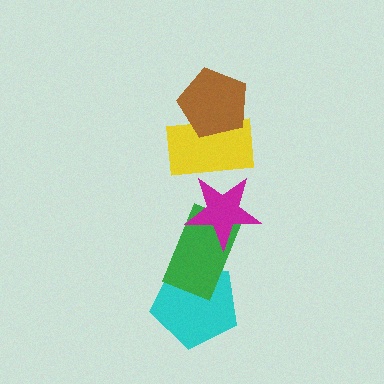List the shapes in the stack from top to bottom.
From top to bottom: the brown pentagon, the yellow rectangle, the magenta star, the green rectangle, the cyan pentagon.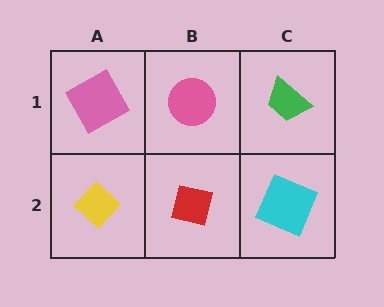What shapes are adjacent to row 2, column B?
A pink circle (row 1, column B), a yellow diamond (row 2, column A), a cyan square (row 2, column C).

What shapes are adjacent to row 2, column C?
A green trapezoid (row 1, column C), a red square (row 2, column B).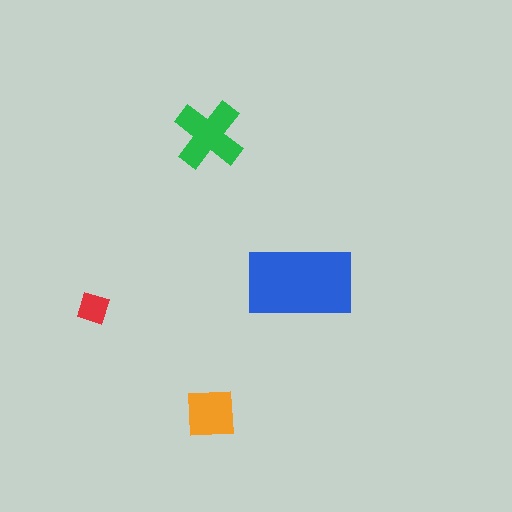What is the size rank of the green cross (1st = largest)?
2nd.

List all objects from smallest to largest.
The red square, the orange square, the green cross, the blue rectangle.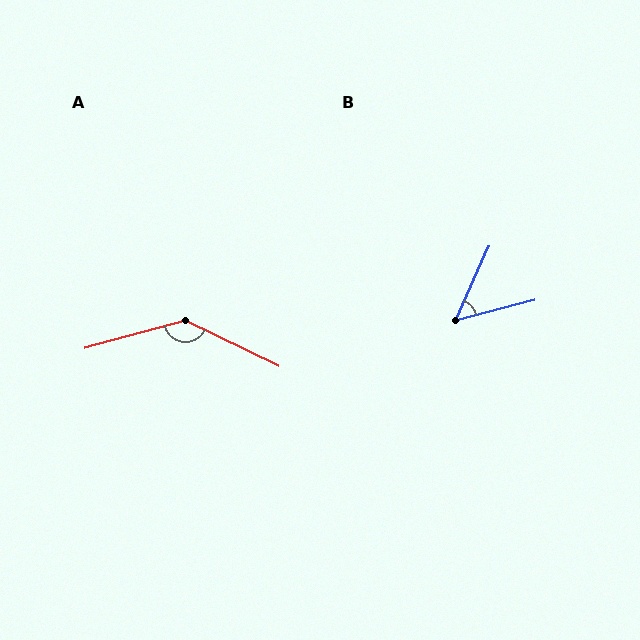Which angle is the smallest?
B, at approximately 51 degrees.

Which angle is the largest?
A, at approximately 139 degrees.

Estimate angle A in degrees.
Approximately 139 degrees.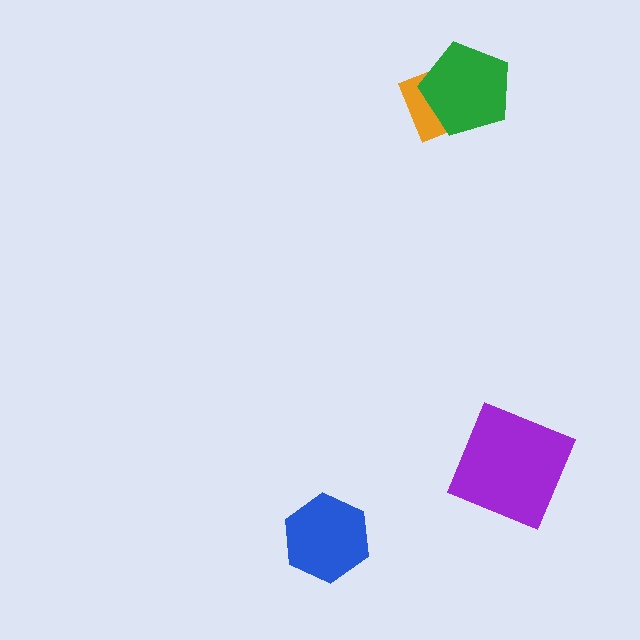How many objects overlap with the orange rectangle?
1 object overlaps with the orange rectangle.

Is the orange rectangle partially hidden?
Yes, it is partially covered by another shape.